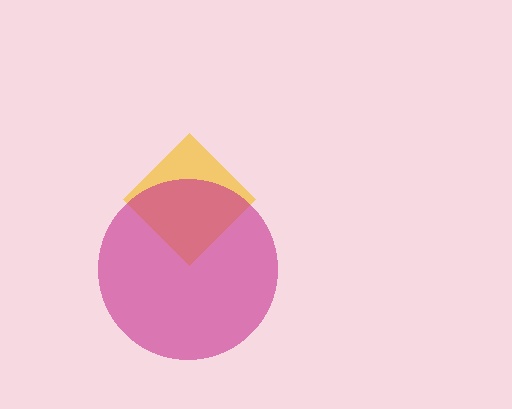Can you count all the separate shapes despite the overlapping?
Yes, there are 2 separate shapes.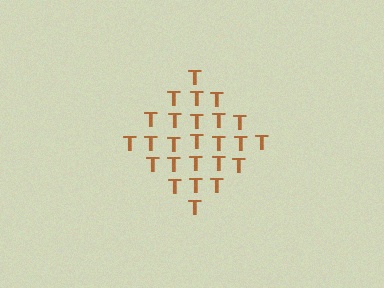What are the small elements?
The small elements are letter T's.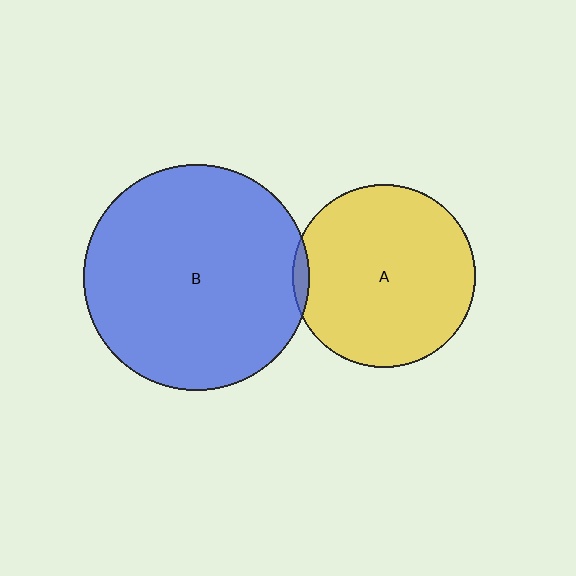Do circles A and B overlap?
Yes.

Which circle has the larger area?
Circle B (blue).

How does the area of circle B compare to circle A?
Approximately 1.5 times.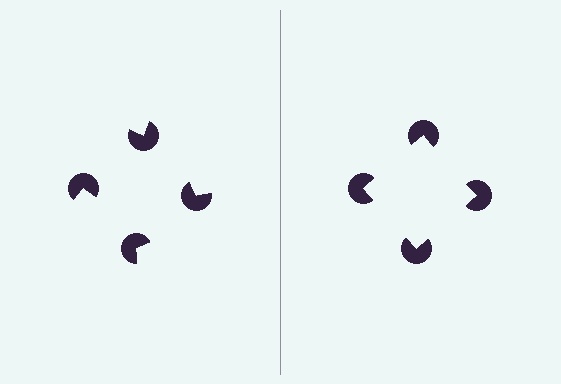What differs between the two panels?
The pac-man discs are positioned identically on both sides; only the wedge orientations differ. On the right they align to a square; on the left they are misaligned.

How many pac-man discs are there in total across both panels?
8 — 4 on each side.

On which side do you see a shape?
An illusory square appears on the right side. On the left side the wedge cuts are rotated, so no coherent shape forms.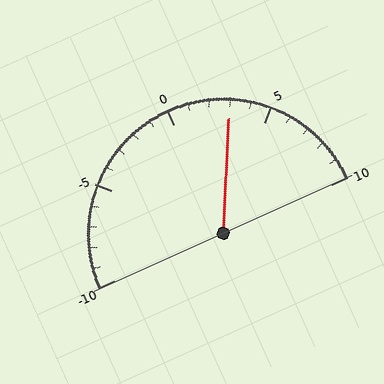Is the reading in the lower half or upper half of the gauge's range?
The reading is in the upper half of the range (-10 to 10).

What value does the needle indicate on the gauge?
The needle indicates approximately 3.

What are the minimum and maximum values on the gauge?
The gauge ranges from -10 to 10.